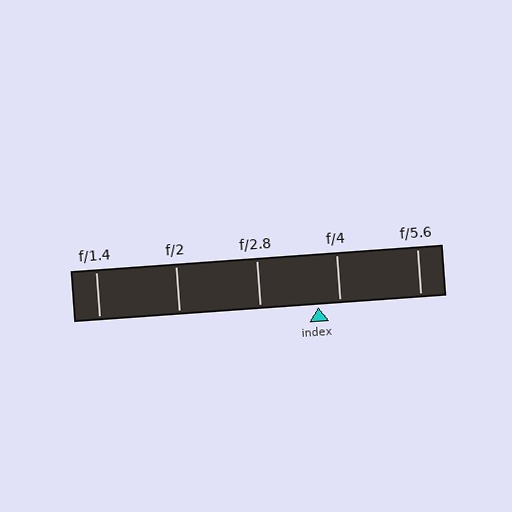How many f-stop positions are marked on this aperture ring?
There are 5 f-stop positions marked.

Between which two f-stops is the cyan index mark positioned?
The index mark is between f/2.8 and f/4.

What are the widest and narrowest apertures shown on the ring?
The widest aperture shown is f/1.4 and the narrowest is f/5.6.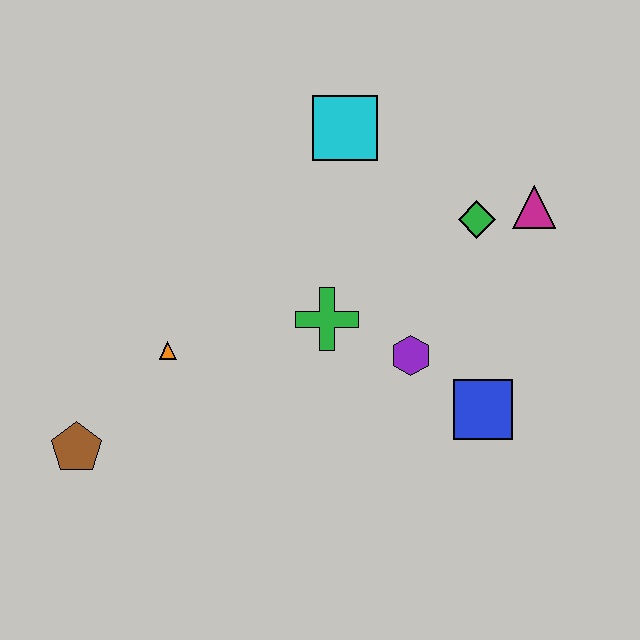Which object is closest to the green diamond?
The magenta triangle is closest to the green diamond.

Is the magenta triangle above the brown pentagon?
Yes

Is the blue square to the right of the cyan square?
Yes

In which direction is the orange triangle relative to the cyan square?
The orange triangle is below the cyan square.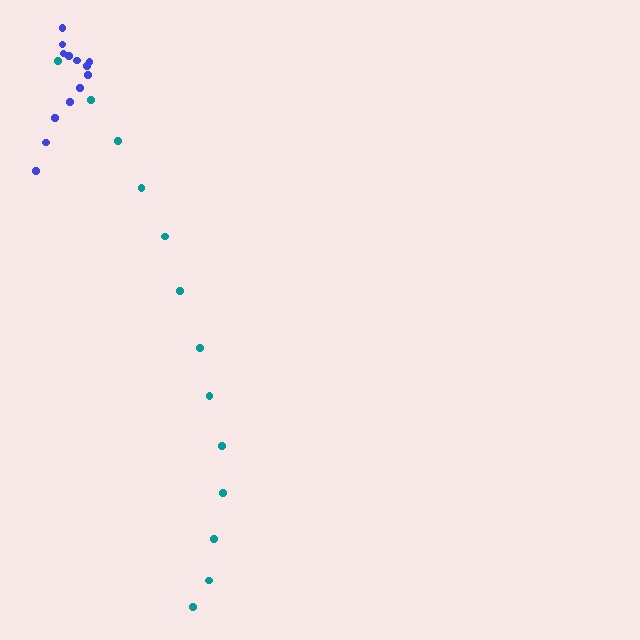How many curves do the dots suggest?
There are 2 distinct paths.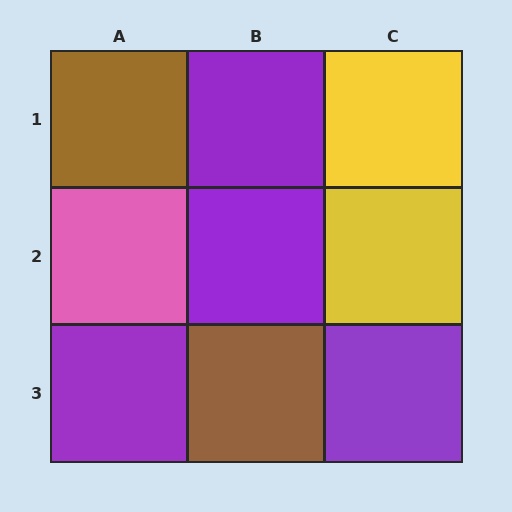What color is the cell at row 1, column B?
Purple.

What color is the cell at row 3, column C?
Purple.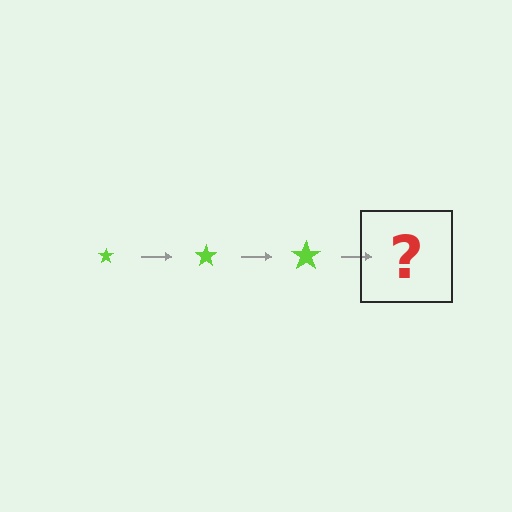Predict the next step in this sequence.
The next step is a lime star, larger than the previous one.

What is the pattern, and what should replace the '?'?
The pattern is that the star gets progressively larger each step. The '?' should be a lime star, larger than the previous one.